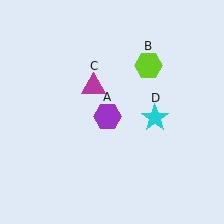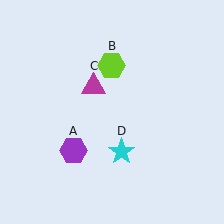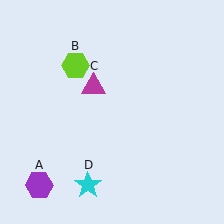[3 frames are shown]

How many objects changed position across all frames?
3 objects changed position: purple hexagon (object A), lime hexagon (object B), cyan star (object D).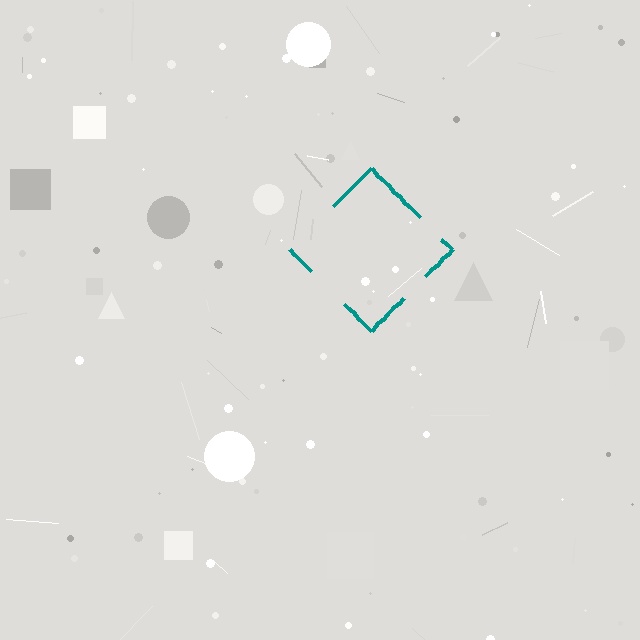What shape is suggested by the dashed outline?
The dashed outline suggests a diamond.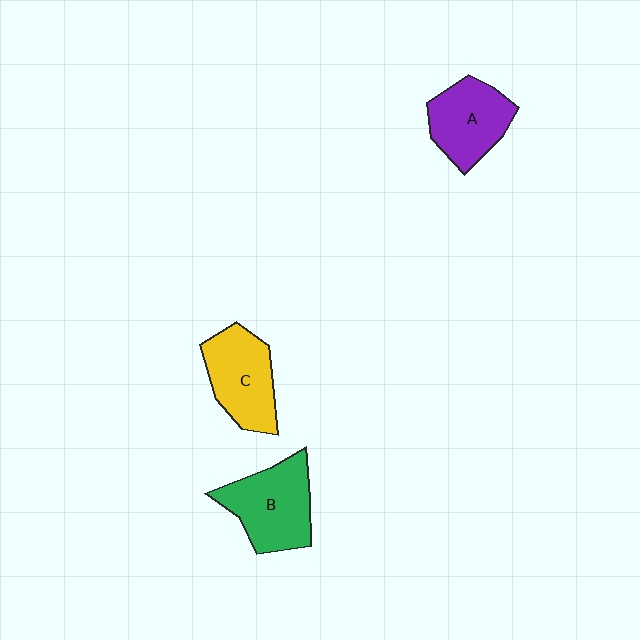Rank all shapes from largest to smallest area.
From largest to smallest: B (green), C (yellow), A (purple).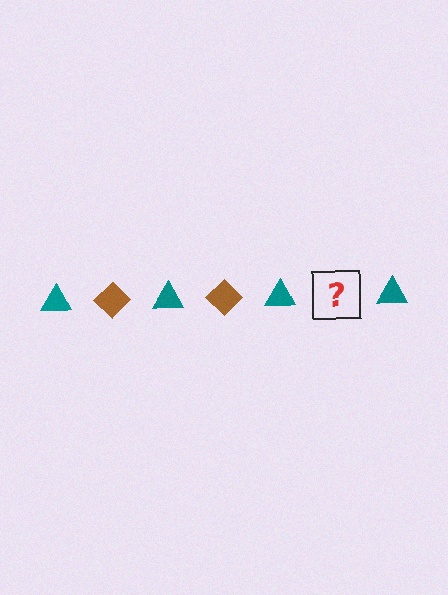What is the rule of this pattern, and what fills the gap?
The rule is that the pattern alternates between teal triangle and brown diamond. The gap should be filled with a brown diamond.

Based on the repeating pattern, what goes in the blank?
The blank should be a brown diamond.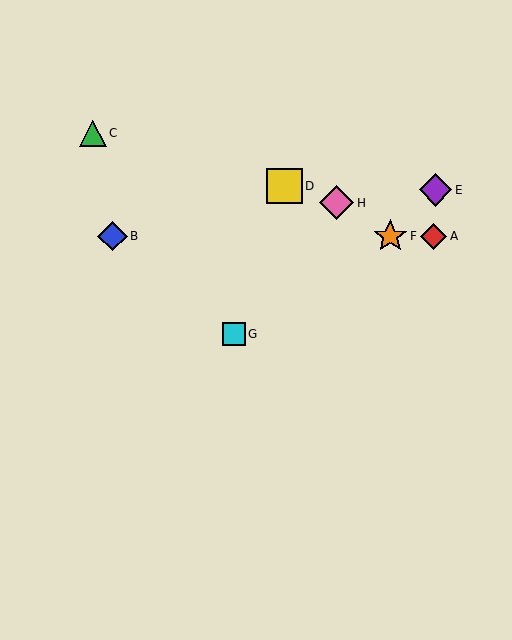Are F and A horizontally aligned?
Yes, both are at y≈236.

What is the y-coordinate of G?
Object G is at y≈334.